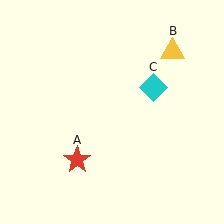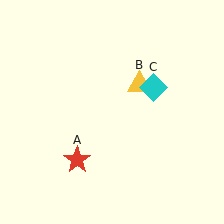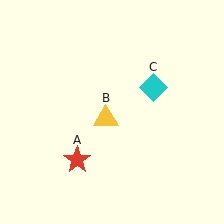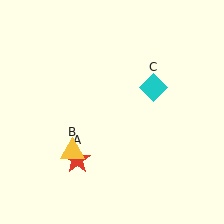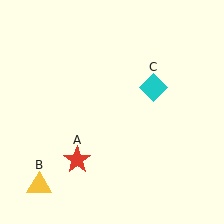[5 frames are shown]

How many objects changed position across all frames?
1 object changed position: yellow triangle (object B).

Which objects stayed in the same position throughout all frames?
Red star (object A) and cyan diamond (object C) remained stationary.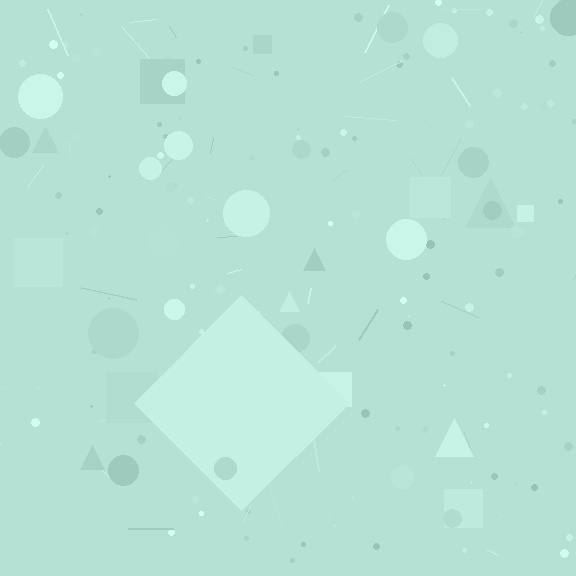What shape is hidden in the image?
A diamond is hidden in the image.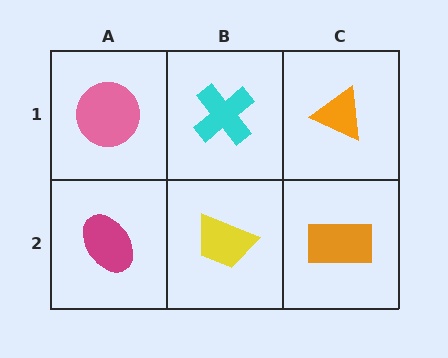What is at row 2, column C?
An orange rectangle.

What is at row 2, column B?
A yellow trapezoid.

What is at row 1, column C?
An orange triangle.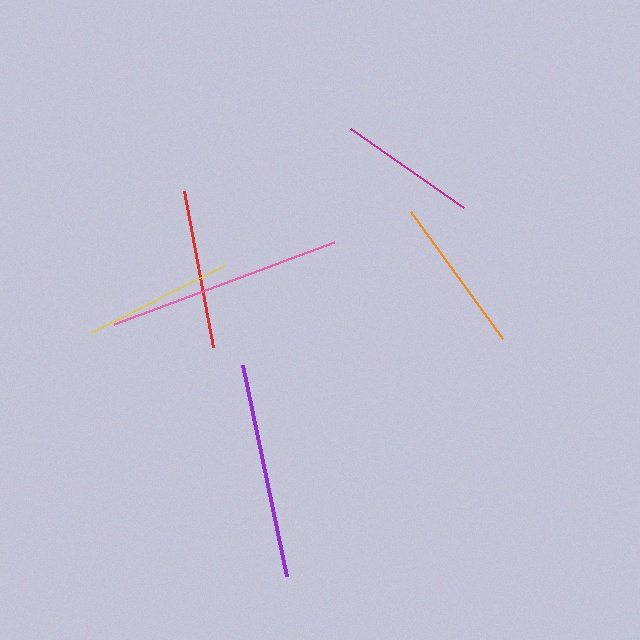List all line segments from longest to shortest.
From longest to shortest: pink, purple, red, orange, yellow, magenta.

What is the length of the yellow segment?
The yellow segment is approximately 150 pixels long.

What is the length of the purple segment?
The purple segment is approximately 215 pixels long.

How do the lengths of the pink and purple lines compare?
The pink and purple lines are approximately the same length.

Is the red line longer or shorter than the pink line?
The pink line is longer than the red line.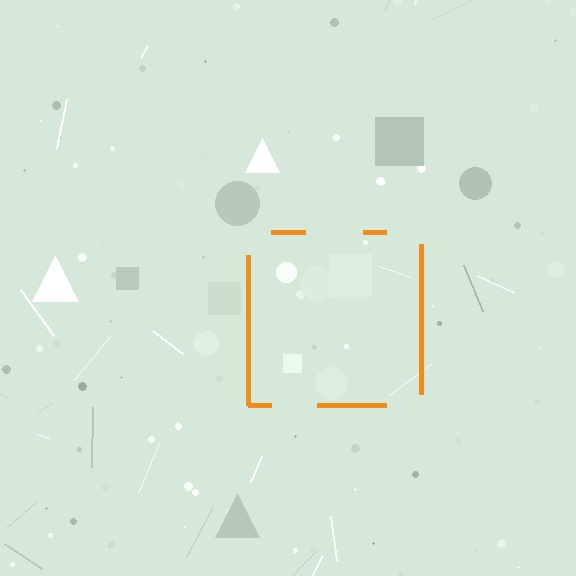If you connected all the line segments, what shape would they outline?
They would outline a square.